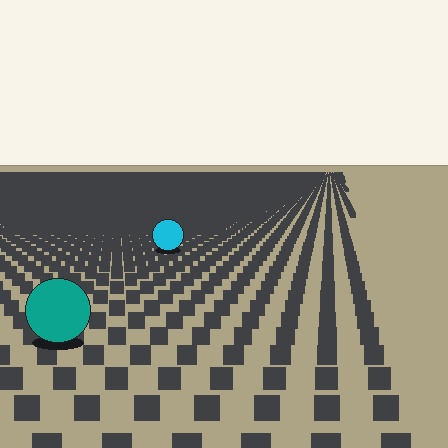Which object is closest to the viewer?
The teal circle is closest. The texture marks near it are larger and more spread out.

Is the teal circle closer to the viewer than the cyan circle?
Yes. The teal circle is closer — you can tell from the texture gradient: the ground texture is coarser near it.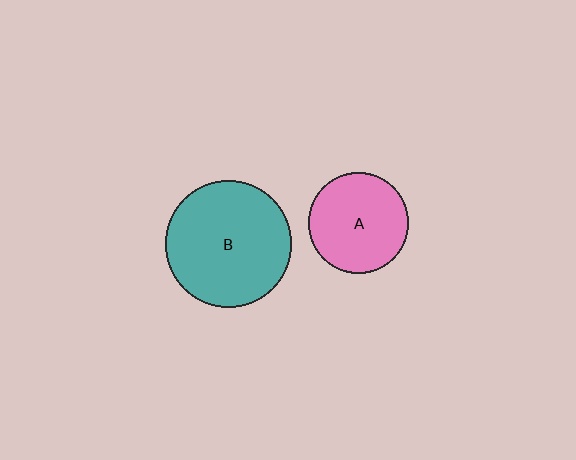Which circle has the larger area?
Circle B (teal).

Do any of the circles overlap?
No, none of the circles overlap.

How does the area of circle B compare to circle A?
Approximately 1.6 times.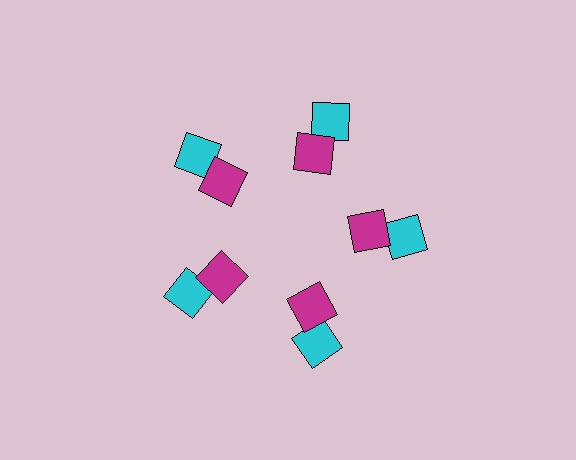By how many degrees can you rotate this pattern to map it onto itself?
The pattern maps onto itself every 72 degrees of rotation.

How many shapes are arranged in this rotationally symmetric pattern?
There are 10 shapes, arranged in 5 groups of 2.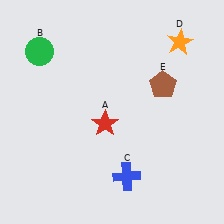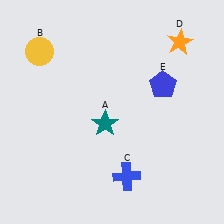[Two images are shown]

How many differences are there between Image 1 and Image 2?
There are 3 differences between the two images.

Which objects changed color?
A changed from red to teal. B changed from green to yellow. E changed from brown to blue.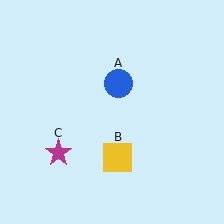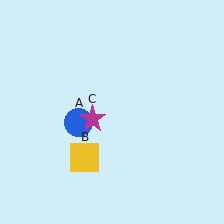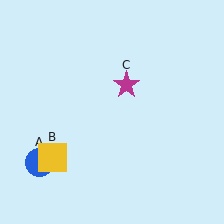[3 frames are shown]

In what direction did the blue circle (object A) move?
The blue circle (object A) moved down and to the left.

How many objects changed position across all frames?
3 objects changed position: blue circle (object A), yellow square (object B), magenta star (object C).